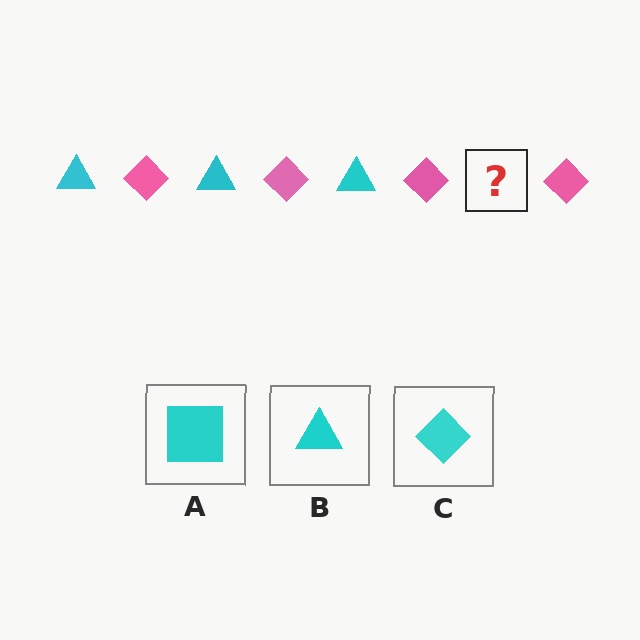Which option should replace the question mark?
Option B.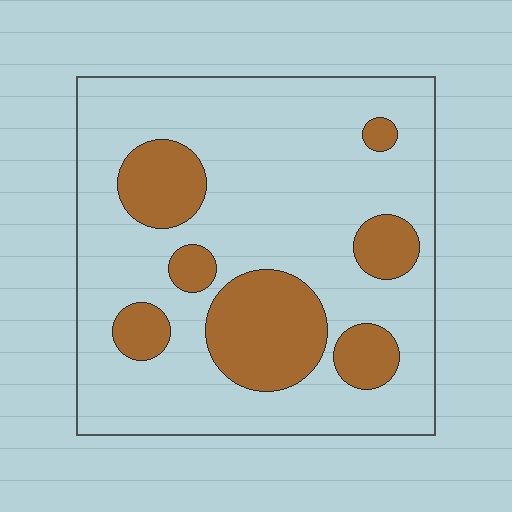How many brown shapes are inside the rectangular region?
7.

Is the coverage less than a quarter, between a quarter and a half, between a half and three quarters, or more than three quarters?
Less than a quarter.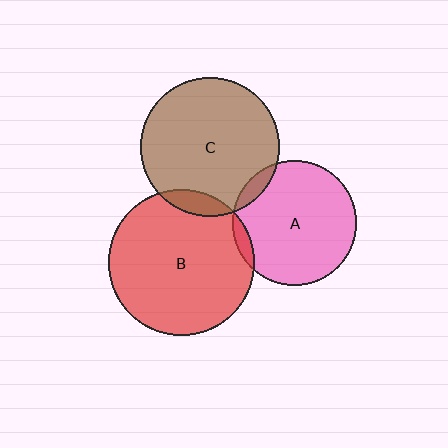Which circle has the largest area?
Circle B (red).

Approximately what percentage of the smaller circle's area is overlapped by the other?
Approximately 5%.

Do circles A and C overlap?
Yes.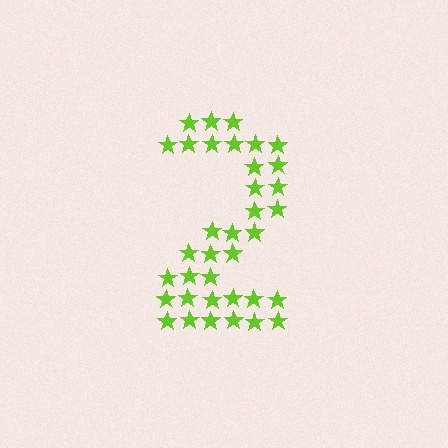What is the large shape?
The large shape is the digit 2.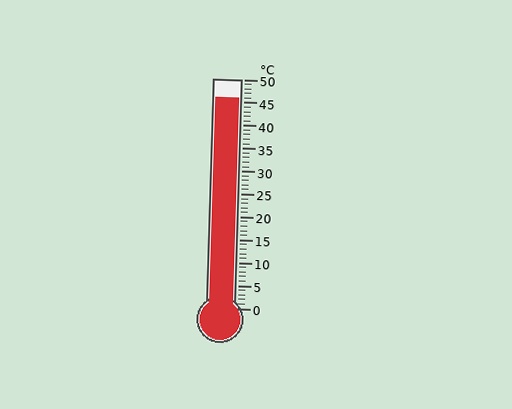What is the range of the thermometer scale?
The thermometer scale ranges from 0°C to 50°C.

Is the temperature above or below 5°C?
The temperature is above 5°C.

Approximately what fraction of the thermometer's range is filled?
The thermometer is filled to approximately 90% of its range.